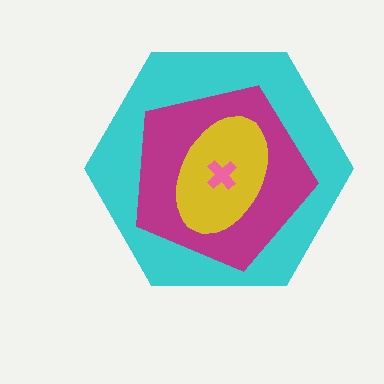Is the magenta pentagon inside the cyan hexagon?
Yes.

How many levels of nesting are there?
4.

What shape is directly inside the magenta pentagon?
The yellow ellipse.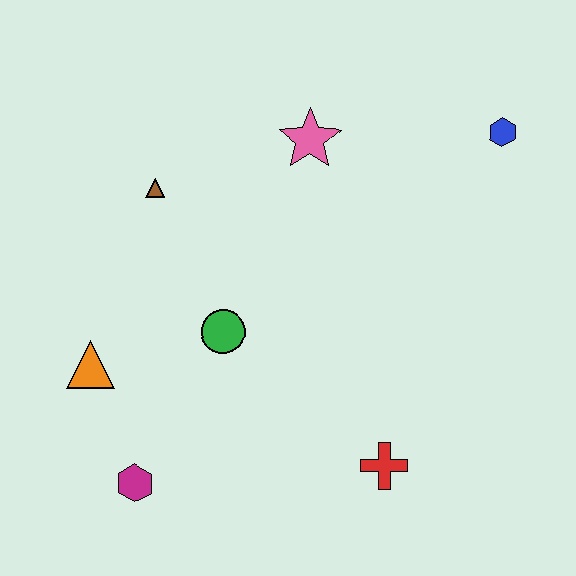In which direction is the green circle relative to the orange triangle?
The green circle is to the right of the orange triangle.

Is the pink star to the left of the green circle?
No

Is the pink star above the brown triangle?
Yes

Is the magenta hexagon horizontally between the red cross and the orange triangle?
Yes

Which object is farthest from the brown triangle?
The red cross is farthest from the brown triangle.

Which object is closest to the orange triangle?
The magenta hexagon is closest to the orange triangle.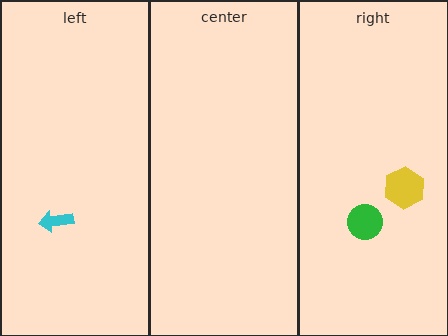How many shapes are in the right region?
2.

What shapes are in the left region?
The cyan arrow.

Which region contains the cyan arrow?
The left region.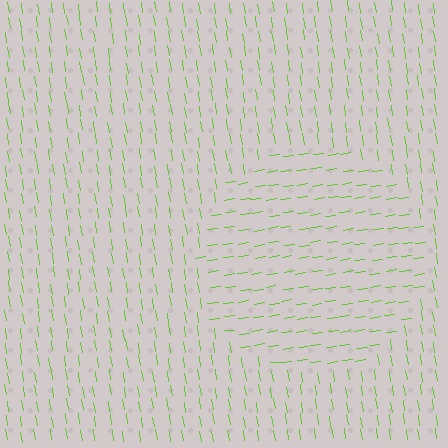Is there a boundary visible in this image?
Yes, there is a texture boundary formed by a change in line orientation.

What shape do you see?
I see a circle.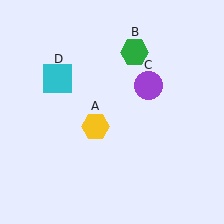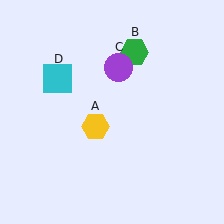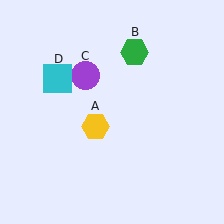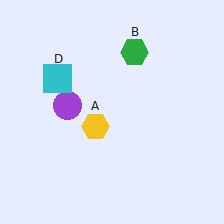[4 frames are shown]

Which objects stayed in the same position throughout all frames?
Yellow hexagon (object A) and green hexagon (object B) and cyan square (object D) remained stationary.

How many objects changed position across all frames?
1 object changed position: purple circle (object C).